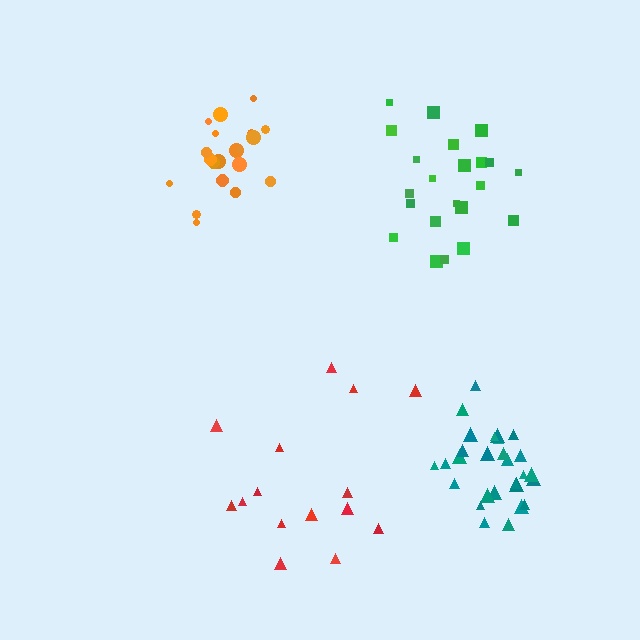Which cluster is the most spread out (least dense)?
Red.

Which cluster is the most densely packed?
Teal.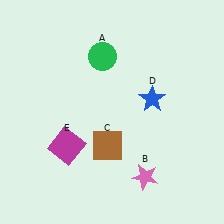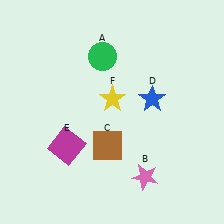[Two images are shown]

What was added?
A yellow star (F) was added in Image 2.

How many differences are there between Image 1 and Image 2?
There is 1 difference between the two images.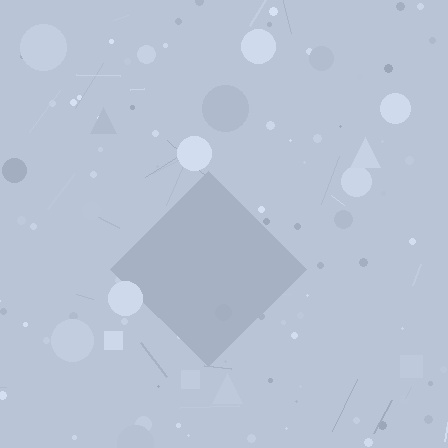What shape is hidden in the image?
A diamond is hidden in the image.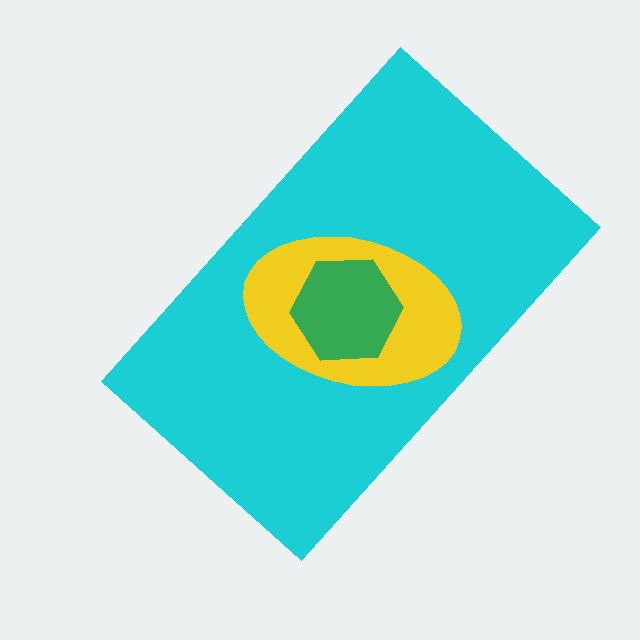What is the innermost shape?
The green hexagon.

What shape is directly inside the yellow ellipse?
The green hexagon.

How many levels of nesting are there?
3.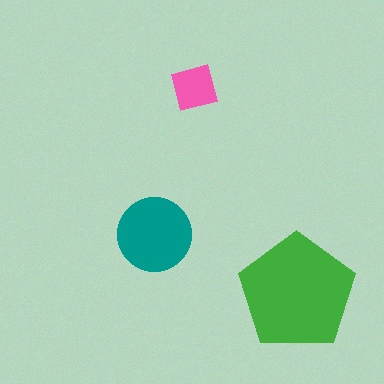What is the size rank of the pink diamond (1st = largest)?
3rd.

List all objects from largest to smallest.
The green pentagon, the teal circle, the pink diamond.